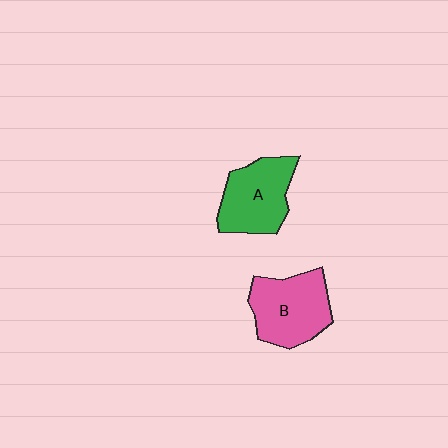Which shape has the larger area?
Shape B (pink).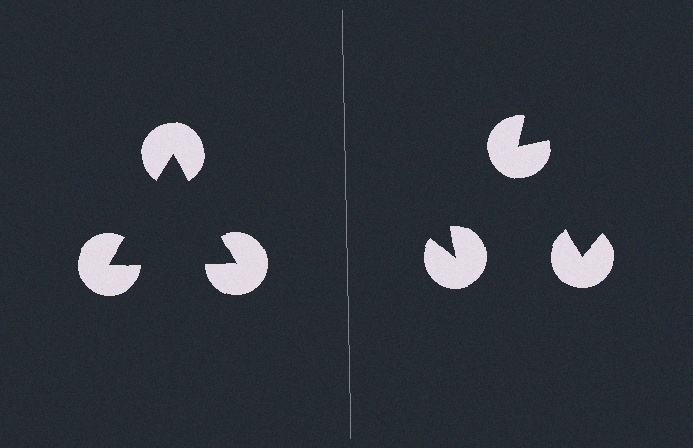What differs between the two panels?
The pac-man discs are positioned identically on both sides; only the wedge orientations differ. On the left they align to a triangle; on the right they are misaligned.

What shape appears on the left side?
An illusory triangle.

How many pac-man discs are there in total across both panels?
6 — 3 on each side.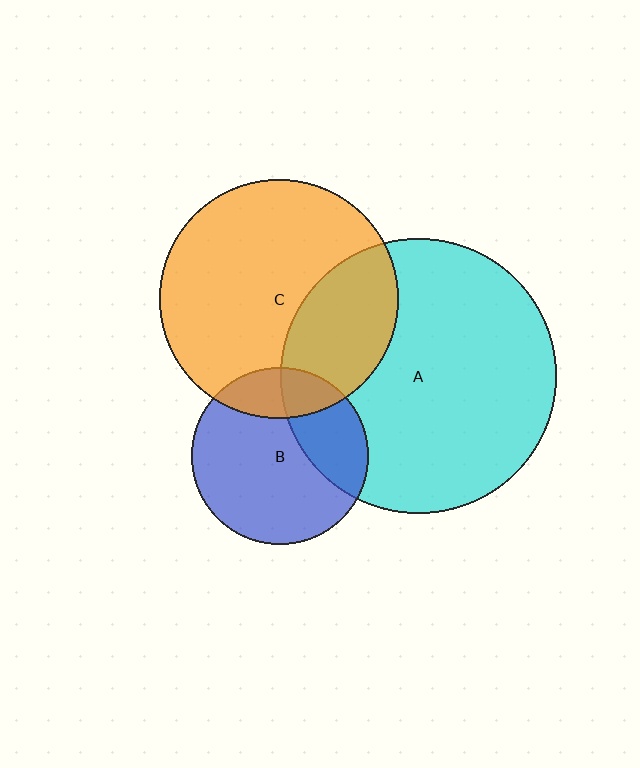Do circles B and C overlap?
Yes.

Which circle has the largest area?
Circle A (cyan).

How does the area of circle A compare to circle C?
Approximately 1.3 times.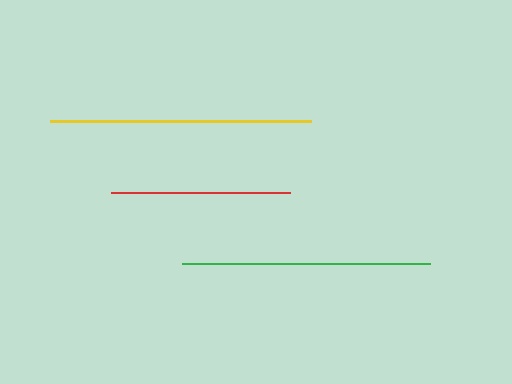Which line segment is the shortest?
The red line is the shortest at approximately 180 pixels.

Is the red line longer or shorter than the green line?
The green line is longer than the red line.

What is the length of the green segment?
The green segment is approximately 247 pixels long.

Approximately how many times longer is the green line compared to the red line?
The green line is approximately 1.4 times the length of the red line.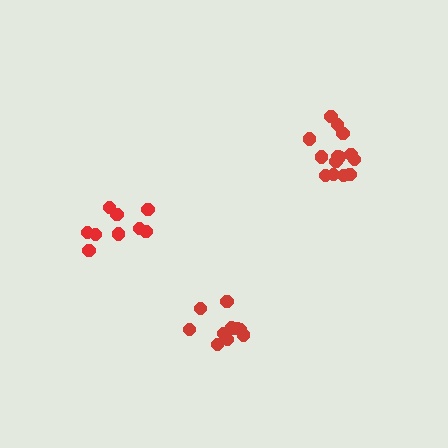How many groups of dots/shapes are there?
There are 3 groups.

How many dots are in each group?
Group 1: 10 dots, Group 2: 9 dots, Group 3: 15 dots (34 total).